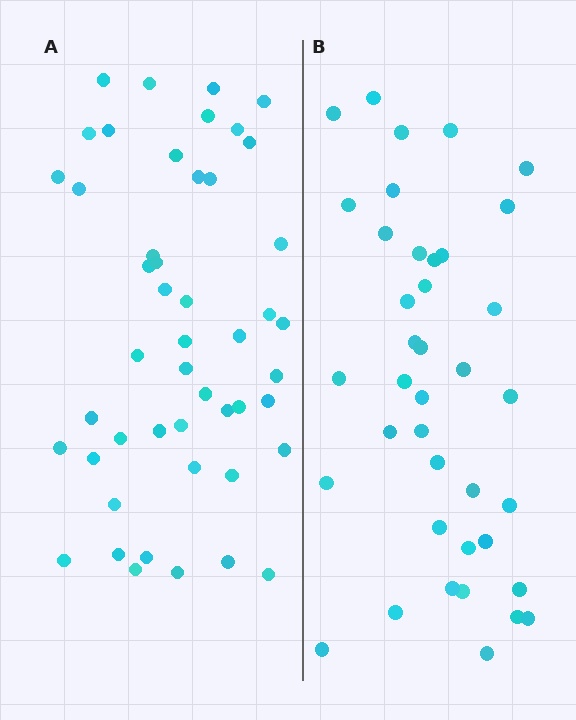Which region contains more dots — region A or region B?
Region A (the left region) has more dots.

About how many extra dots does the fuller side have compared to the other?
Region A has roughly 8 or so more dots than region B.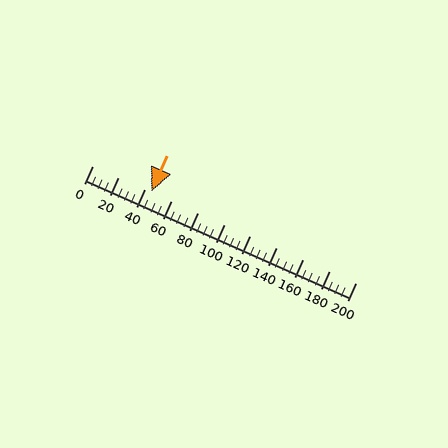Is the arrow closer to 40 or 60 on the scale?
The arrow is closer to 40.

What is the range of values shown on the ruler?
The ruler shows values from 0 to 200.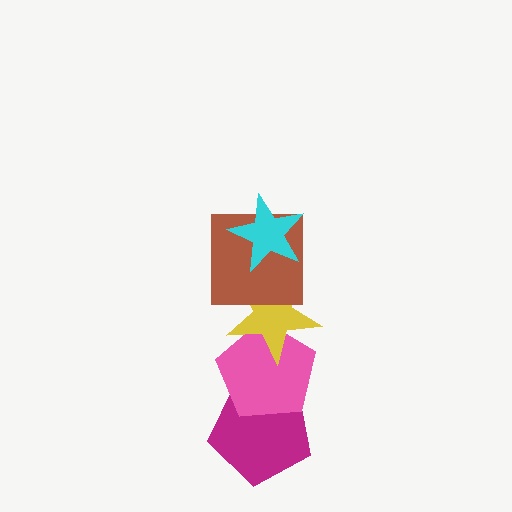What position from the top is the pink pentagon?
The pink pentagon is 4th from the top.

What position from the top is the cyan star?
The cyan star is 1st from the top.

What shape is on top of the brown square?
The cyan star is on top of the brown square.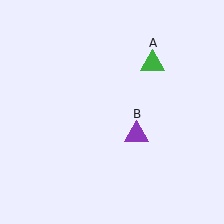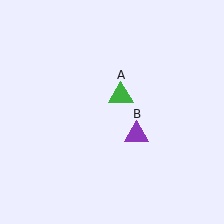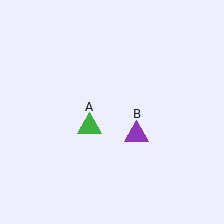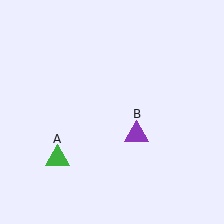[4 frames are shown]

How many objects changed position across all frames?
1 object changed position: green triangle (object A).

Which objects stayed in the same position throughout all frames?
Purple triangle (object B) remained stationary.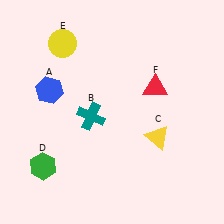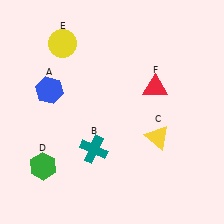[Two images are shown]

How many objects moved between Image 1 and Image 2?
1 object moved between the two images.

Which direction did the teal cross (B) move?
The teal cross (B) moved down.